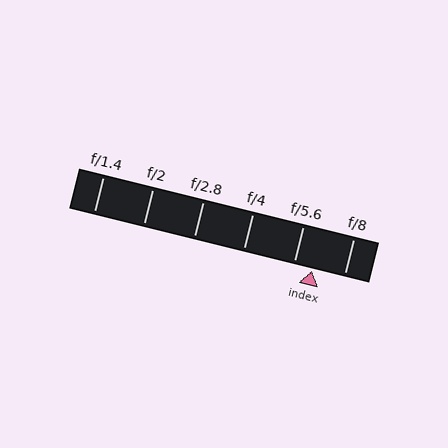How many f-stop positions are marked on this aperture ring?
There are 6 f-stop positions marked.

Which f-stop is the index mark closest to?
The index mark is closest to f/5.6.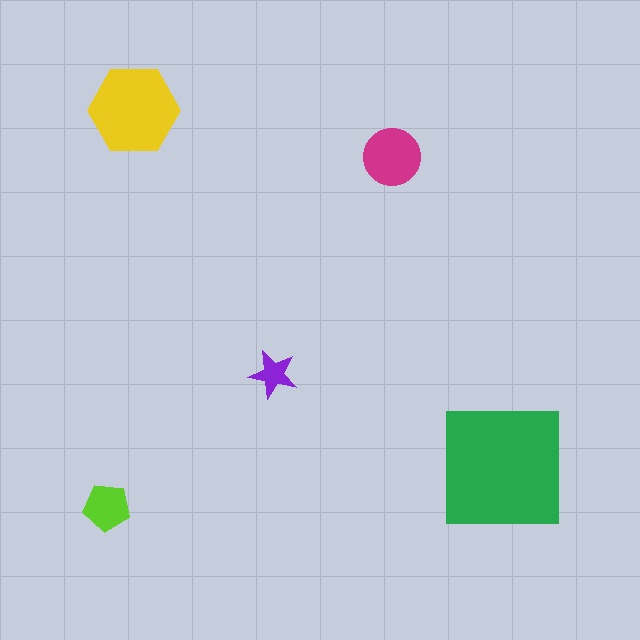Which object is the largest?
The green square.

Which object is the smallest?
The purple star.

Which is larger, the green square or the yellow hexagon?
The green square.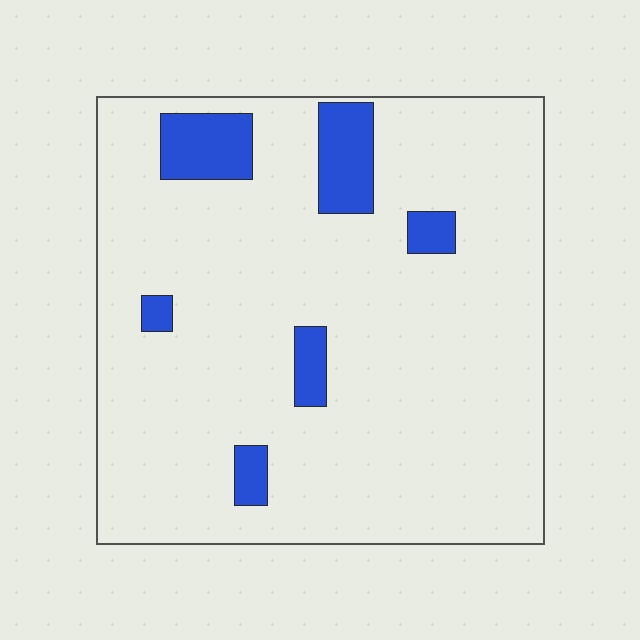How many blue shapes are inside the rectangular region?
6.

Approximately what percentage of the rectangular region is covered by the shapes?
Approximately 10%.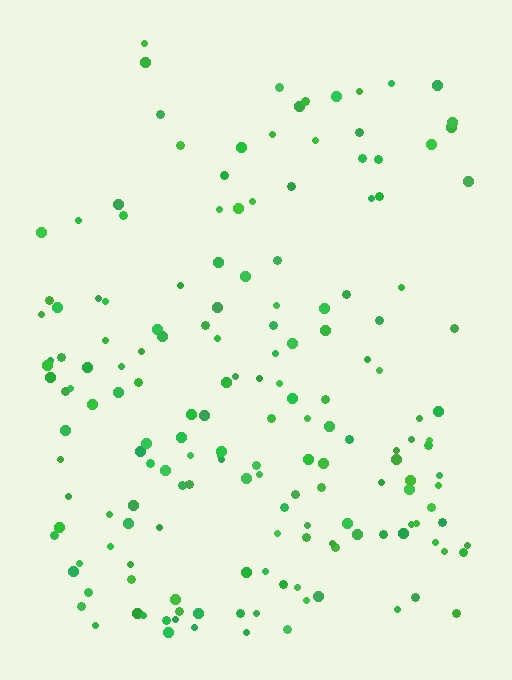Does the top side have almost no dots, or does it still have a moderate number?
Still a moderate number, just noticeably fewer than the bottom.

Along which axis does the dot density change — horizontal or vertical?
Vertical.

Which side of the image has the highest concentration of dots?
The bottom.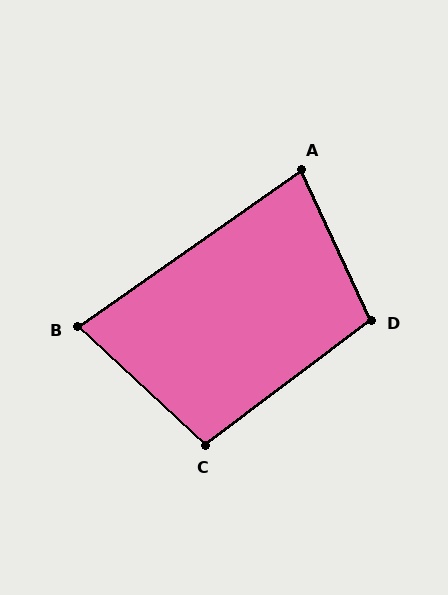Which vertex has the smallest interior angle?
B, at approximately 78 degrees.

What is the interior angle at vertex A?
Approximately 80 degrees (acute).